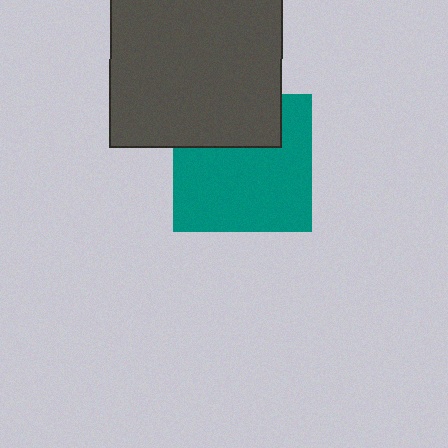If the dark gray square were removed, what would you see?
You would see the complete teal square.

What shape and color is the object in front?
The object in front is a dark gray square.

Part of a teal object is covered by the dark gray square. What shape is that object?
It is a square.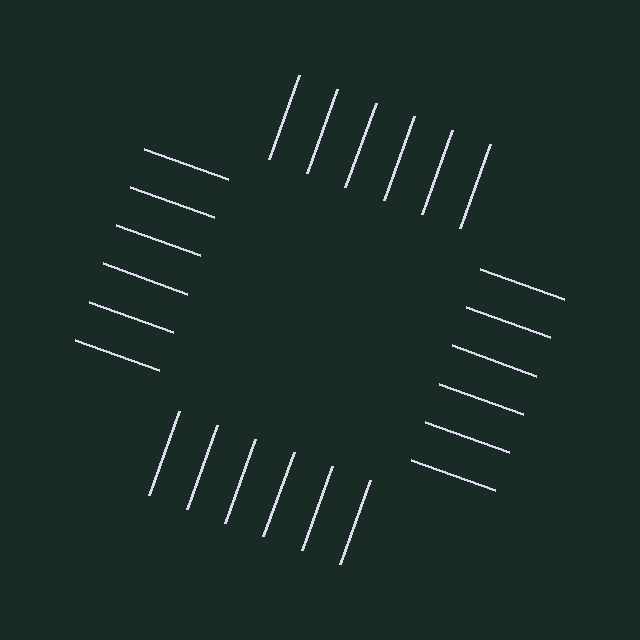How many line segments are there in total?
24 — 6 along each of the 4 edges.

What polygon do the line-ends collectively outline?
An illusory square — the line segments terminate on its edges but no continuous stroke is drawn.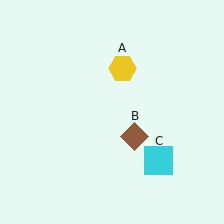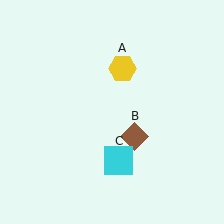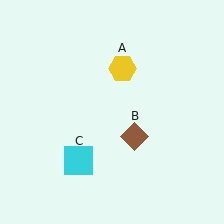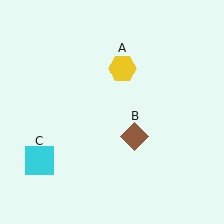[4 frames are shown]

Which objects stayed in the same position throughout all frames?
Yellow hexagon (object A) and brown diamond (object B) remained stationary.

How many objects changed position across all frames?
1 object changed position: cyan square (object C).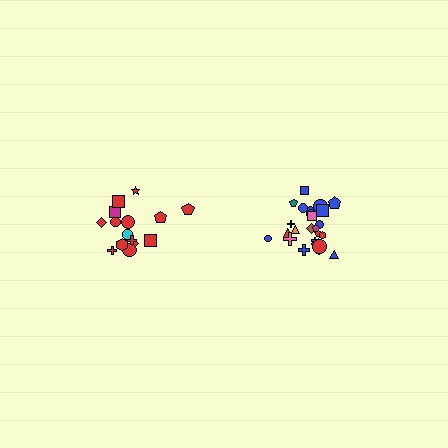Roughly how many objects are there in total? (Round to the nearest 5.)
Roughly 40 objects in total.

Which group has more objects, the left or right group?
The right group.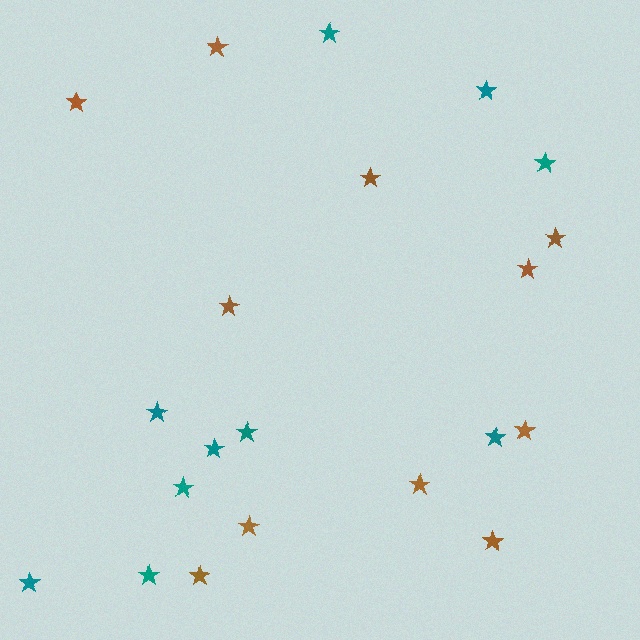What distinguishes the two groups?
There are 2 groups: one group of teal stars (10) and one group of brown stars (11).